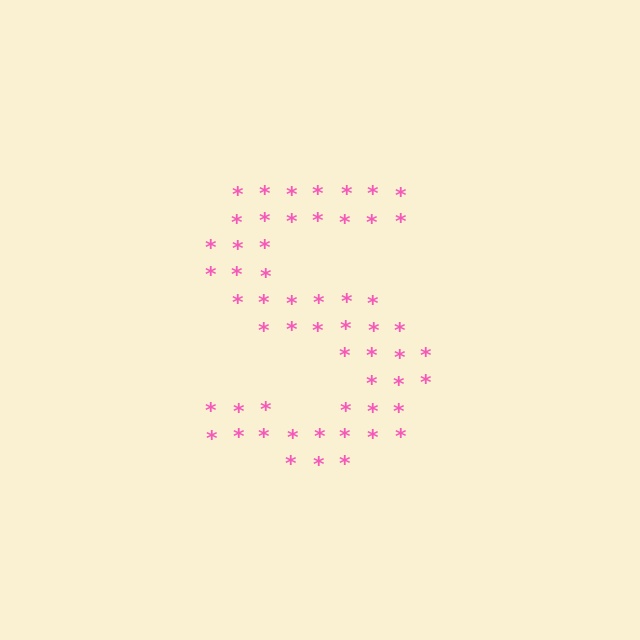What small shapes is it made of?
It is made of small asterisks.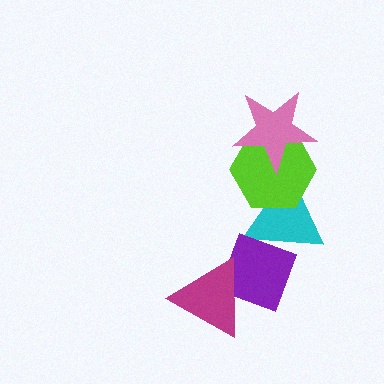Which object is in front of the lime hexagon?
The pink star is in front of the lime hexagon.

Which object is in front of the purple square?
The magenta triangle is in front of the purple square.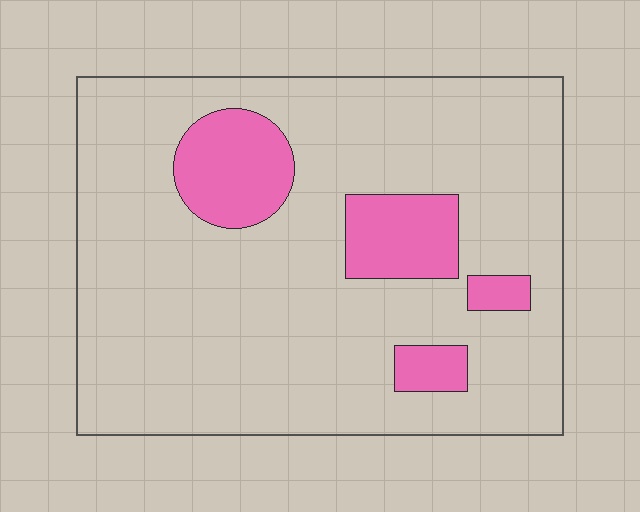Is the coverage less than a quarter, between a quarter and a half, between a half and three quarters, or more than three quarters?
Less than a quarter.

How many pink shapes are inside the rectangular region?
4.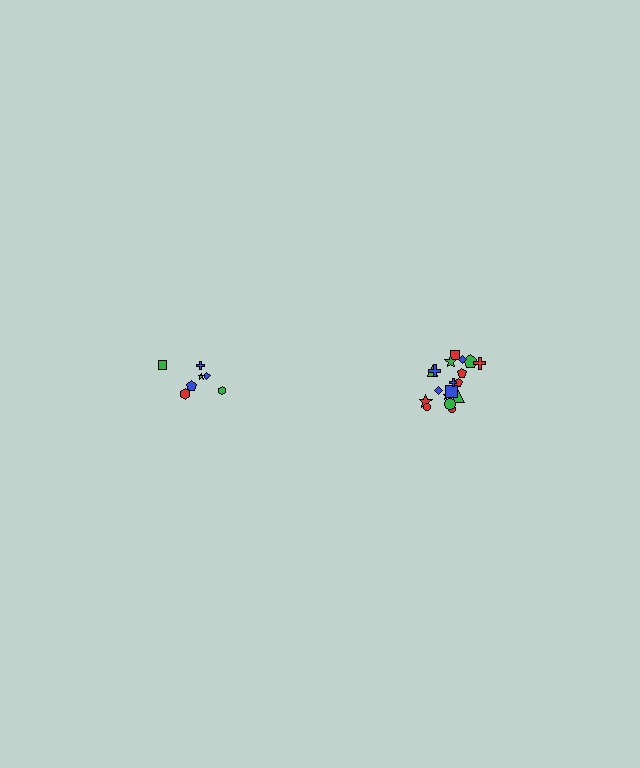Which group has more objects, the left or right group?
The right group.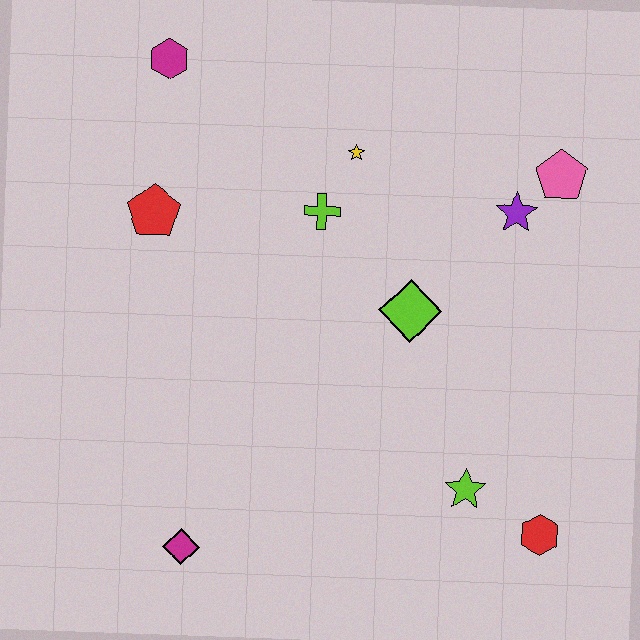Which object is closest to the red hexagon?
The lime star is closest to the red hexagon.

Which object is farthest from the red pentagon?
The red hexagon is farthest from the red pentagon.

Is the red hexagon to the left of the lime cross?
No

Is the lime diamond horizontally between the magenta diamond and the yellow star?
No